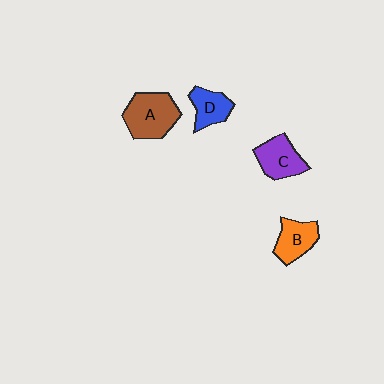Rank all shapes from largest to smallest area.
From largest to smallest: A (brown), C (purple), B (orange), D (blue).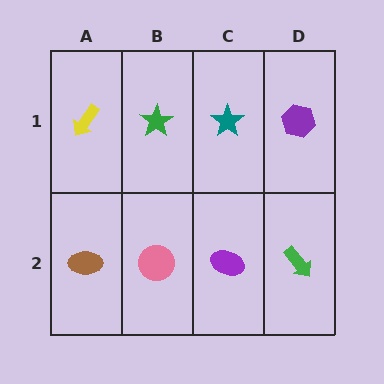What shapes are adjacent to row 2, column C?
A teal star (row 1, column C), a pink circle (row 2, column B), a green arrow (row 2, column D).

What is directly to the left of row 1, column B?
A yellow arrow.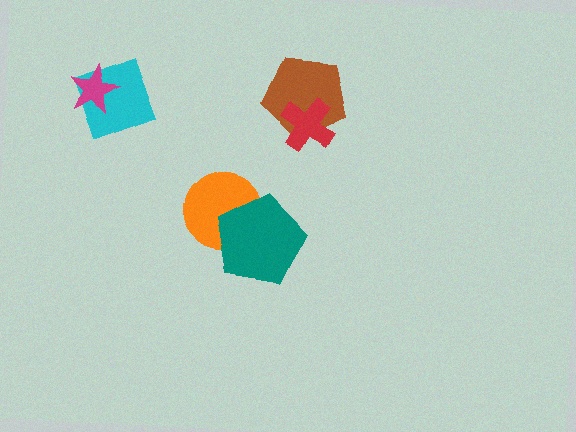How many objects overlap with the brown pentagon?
1 object overlaps with the brown pentagon.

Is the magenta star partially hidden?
No, no other shape covers it.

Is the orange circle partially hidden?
Yes, it is partially covered by another shape.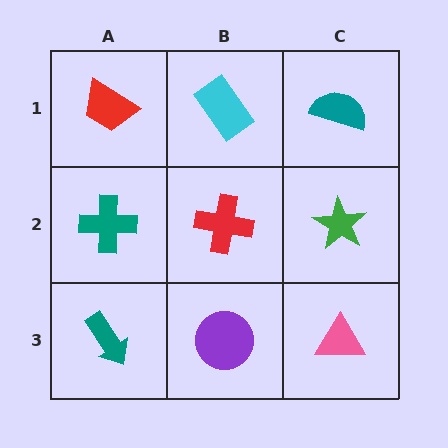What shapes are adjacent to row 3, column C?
A green star (row 2, column C), a purple circle (row 3, column B).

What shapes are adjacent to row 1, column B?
A red cross (row 2, column B), a red trapezoid (row 1, column A), a teal semicircle (row 1, column C).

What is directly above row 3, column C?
A green star.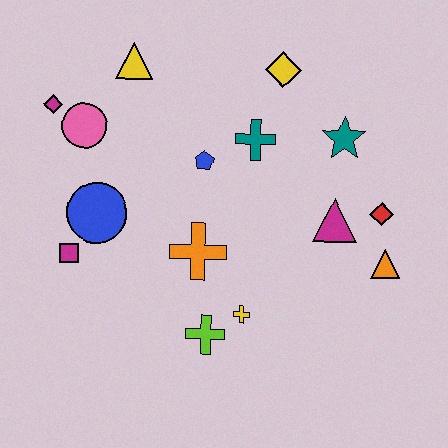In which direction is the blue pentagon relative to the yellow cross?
The blue pentagon is above the yellow cross.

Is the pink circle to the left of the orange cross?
Yes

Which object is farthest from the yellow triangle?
The orange triangle is farthest from the yellow triangle.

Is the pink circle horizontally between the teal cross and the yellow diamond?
No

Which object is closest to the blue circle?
The magenta square is closest to the blue circle.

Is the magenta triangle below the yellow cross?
No